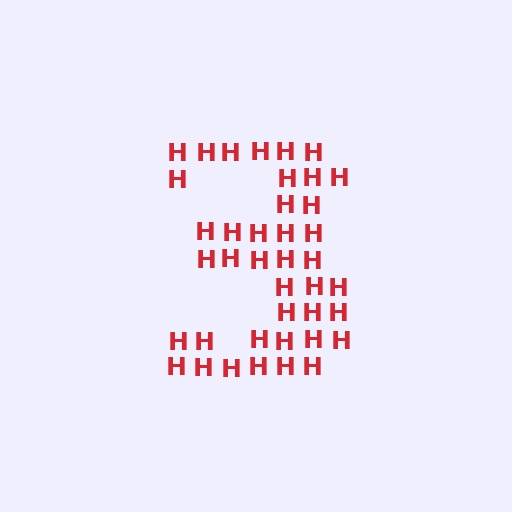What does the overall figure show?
The overall figure shows the digit 3.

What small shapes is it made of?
It is made of small letter H's.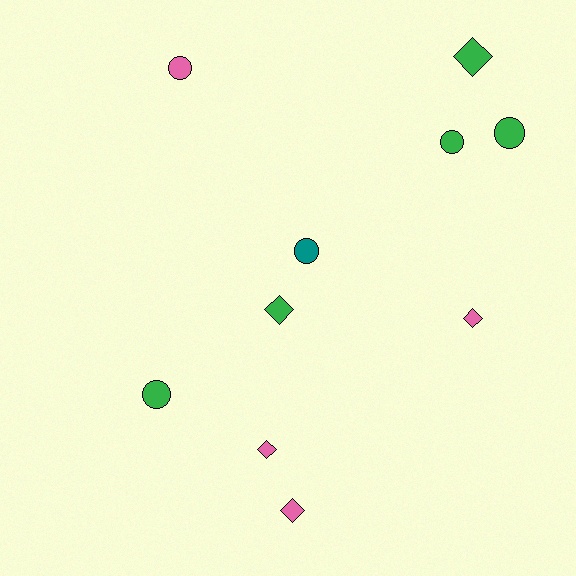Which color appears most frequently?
Green, with 5 objects.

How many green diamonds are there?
There are 2 green diamonds.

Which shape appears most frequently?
Diamond, with 5 objects.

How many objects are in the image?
There are 10 objects.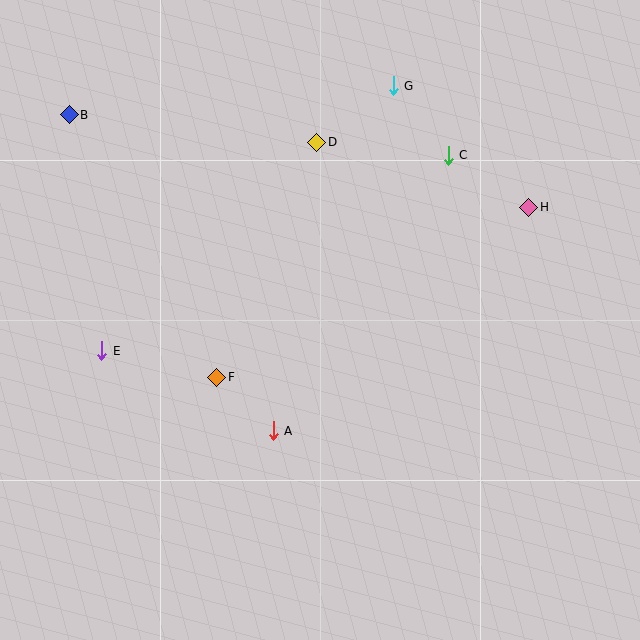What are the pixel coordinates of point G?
Point G is at (393, 86).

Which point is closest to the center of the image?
Point F at (217, 377) is closest to the center.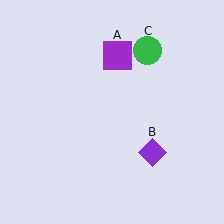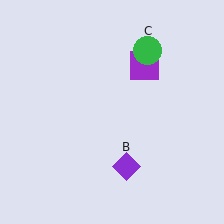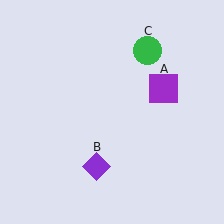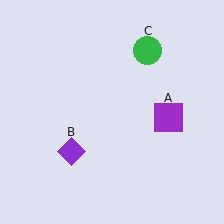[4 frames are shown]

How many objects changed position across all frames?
2 objects changed position: purple square (object A), purple diamond (object B).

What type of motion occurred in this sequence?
The purple square (object A), purple diamond (object B) rotated clockwise around the center of the scene.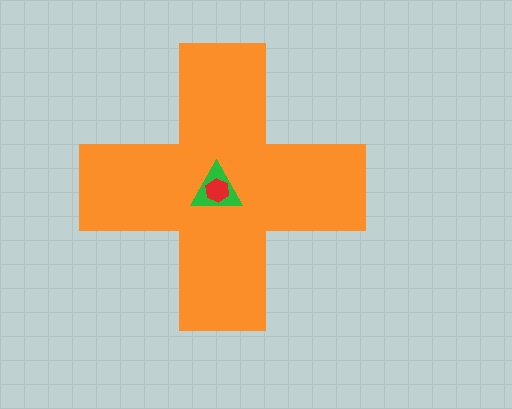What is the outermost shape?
The orange cross.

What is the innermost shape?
The red hexagon.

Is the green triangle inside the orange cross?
Yes.